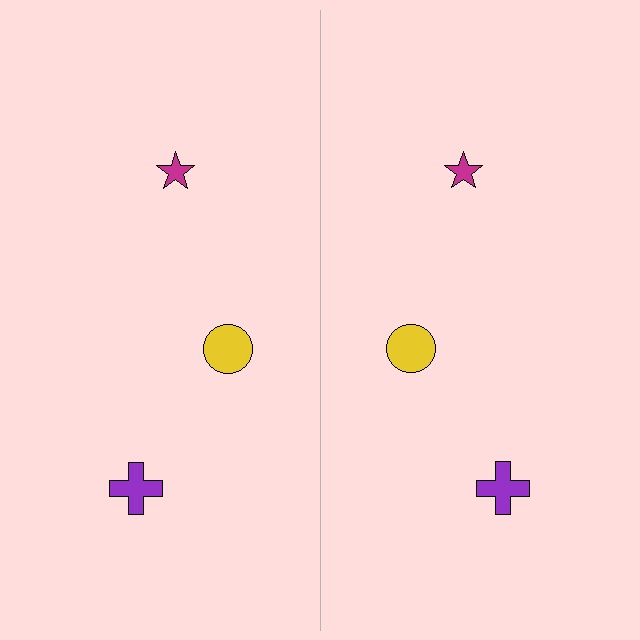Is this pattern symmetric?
Yes, this pattern has bilateral (reflection) symmetry.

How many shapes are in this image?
There are 6 shapes in this image.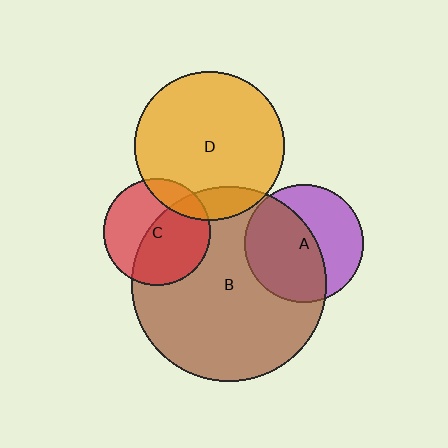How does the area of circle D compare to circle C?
Approximately 2.0 times.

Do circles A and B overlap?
Yes.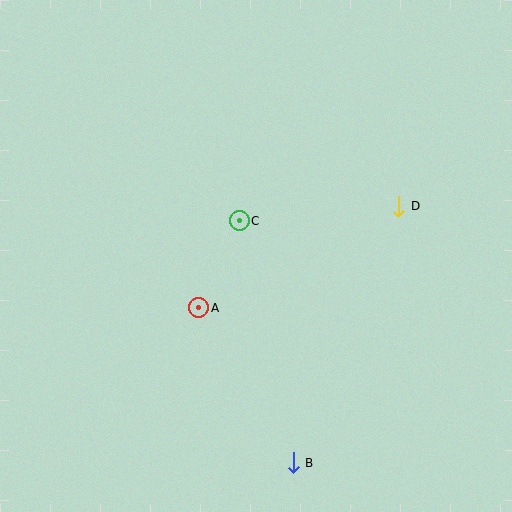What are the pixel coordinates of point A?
Point A is at (199, 308).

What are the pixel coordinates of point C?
Point C is at (239, 221).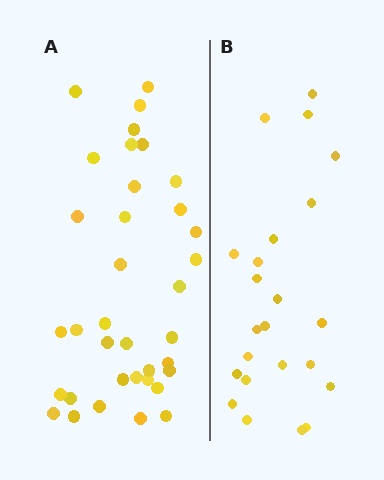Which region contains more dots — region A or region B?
Region A (the left region) has more dots.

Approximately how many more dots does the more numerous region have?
Region A has approximately 15 more dots than region B.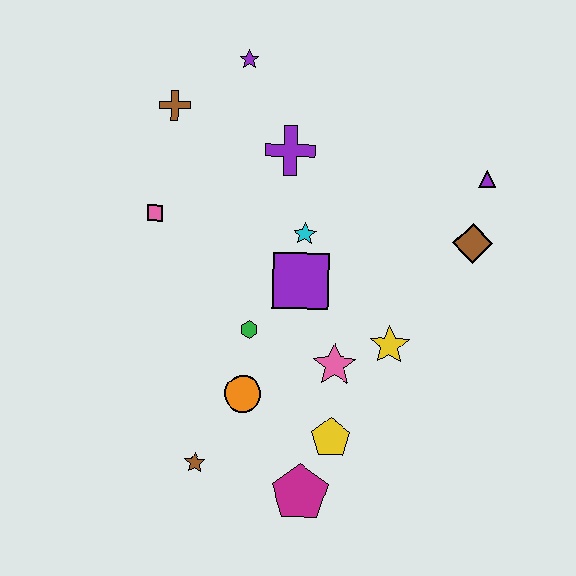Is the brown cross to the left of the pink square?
No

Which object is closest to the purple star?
The brown cross is closest to the purple star.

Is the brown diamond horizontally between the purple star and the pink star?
No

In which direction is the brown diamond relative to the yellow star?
The brown diamond is above the yellow star.